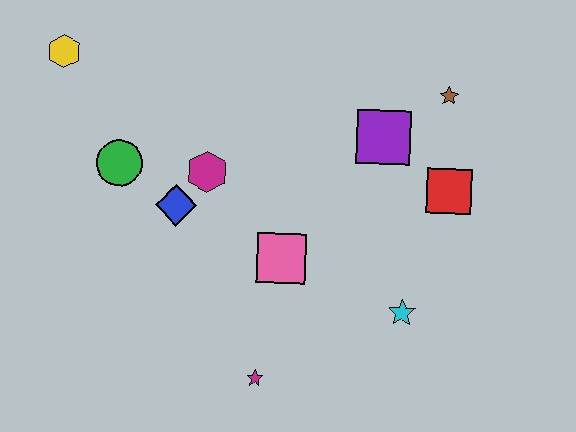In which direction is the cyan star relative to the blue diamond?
The cyan star is to the right of the blue diamond.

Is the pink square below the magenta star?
No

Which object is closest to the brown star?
The purple square is closest to the brown star.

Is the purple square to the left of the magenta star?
No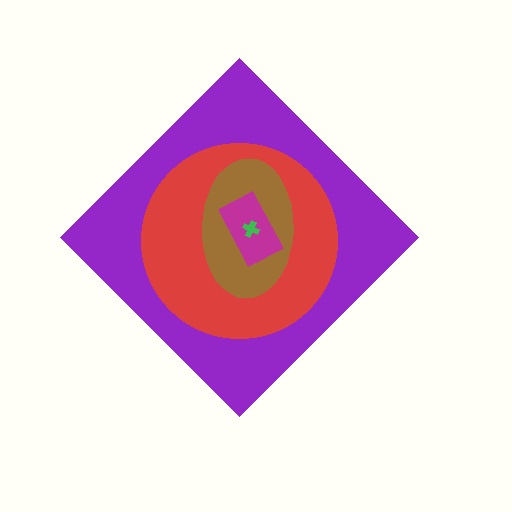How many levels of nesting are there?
5.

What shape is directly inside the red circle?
The brown ellipse.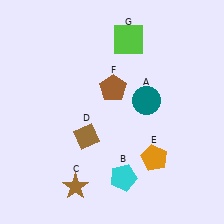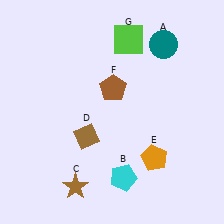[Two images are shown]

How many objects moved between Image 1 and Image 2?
1 object moved between the two images.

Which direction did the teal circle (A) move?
The teal circle (A) moved up.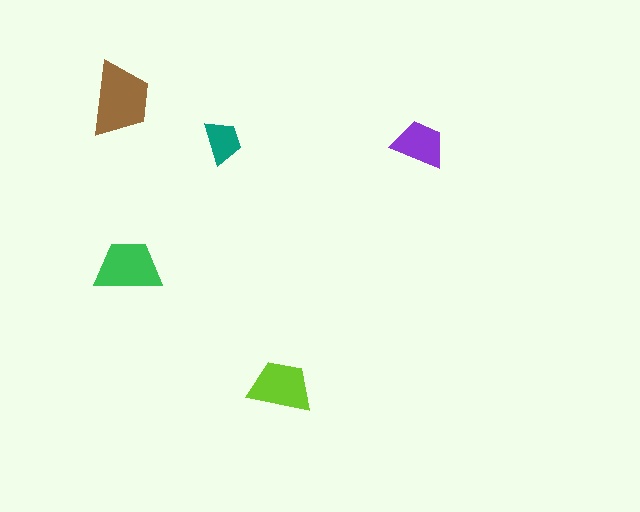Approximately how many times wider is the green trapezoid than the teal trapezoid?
About 1.5 times wider.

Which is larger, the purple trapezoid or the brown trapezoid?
The brown one.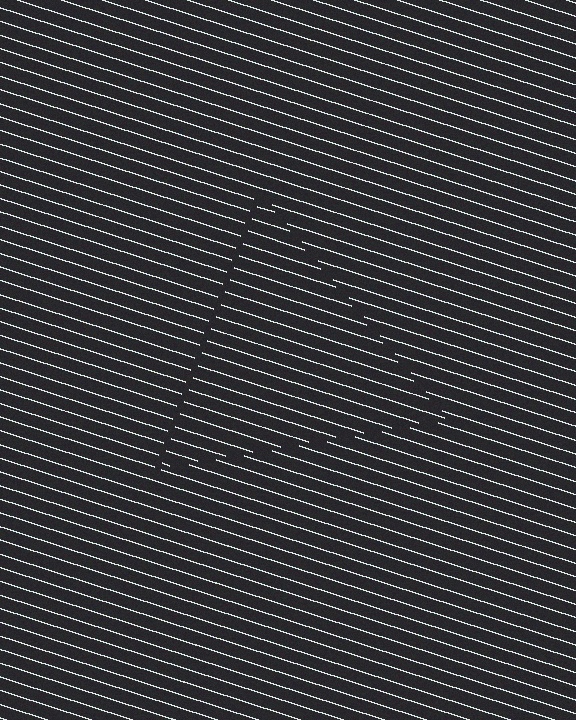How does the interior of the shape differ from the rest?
The interior of the shape contains the same grating, shifted by half a period — the contour is defined by the phase discontinuity where line-ends from the inner and outer gratings abut.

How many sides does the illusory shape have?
3 sides — the line-ends trace a triangle.